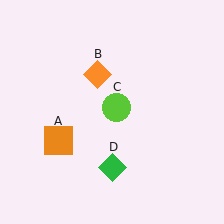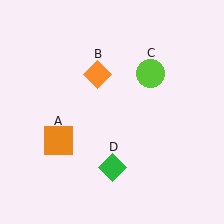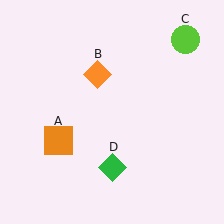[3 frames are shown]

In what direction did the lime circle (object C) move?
The lime circle (object C) moved up and to the right.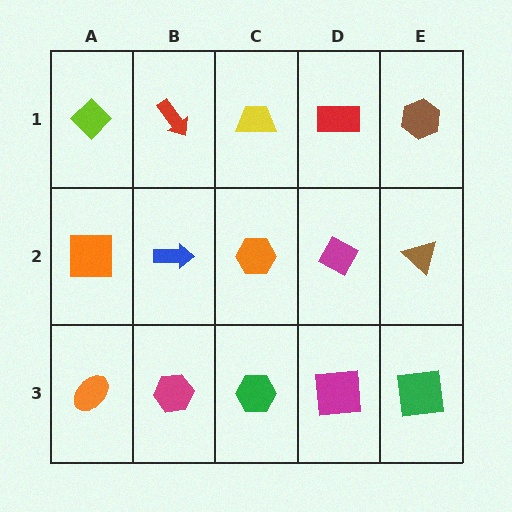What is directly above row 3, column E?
A brown triangle.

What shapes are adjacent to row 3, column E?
A brown triangle (row 2, column E), a magenta square (row 3, column D).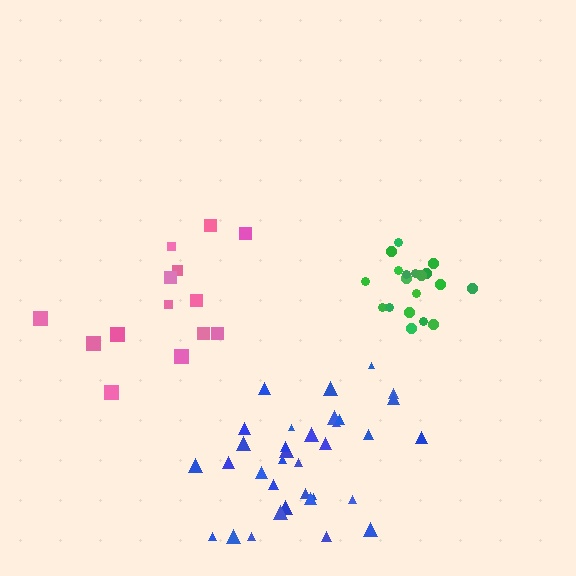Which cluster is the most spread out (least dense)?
Pink.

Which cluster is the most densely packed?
Green.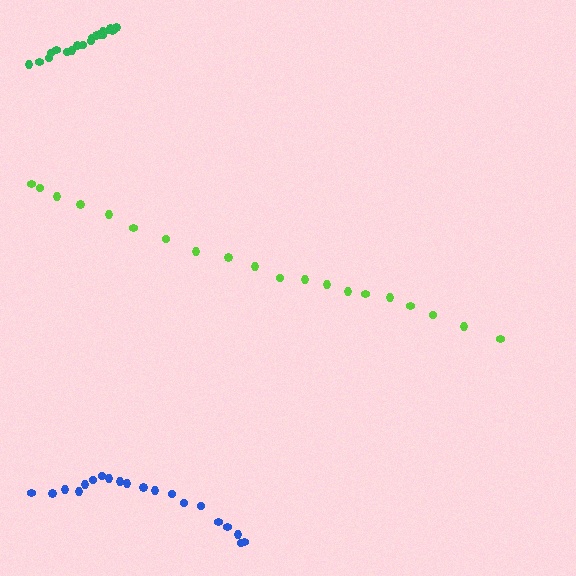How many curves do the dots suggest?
There are 3 distinct paths.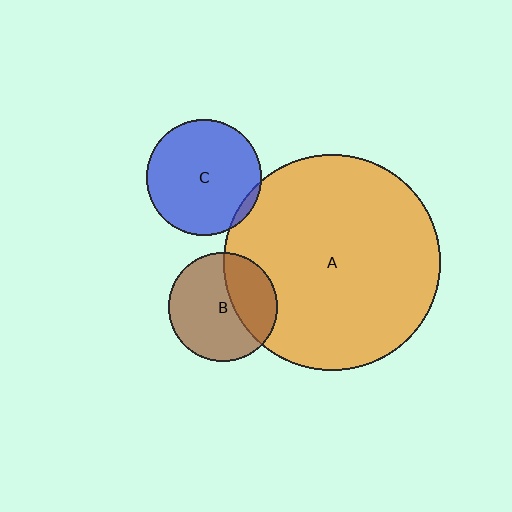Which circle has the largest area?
Circle A (orange).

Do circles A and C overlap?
Yes.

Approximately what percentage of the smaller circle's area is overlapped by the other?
Approximately 5%.